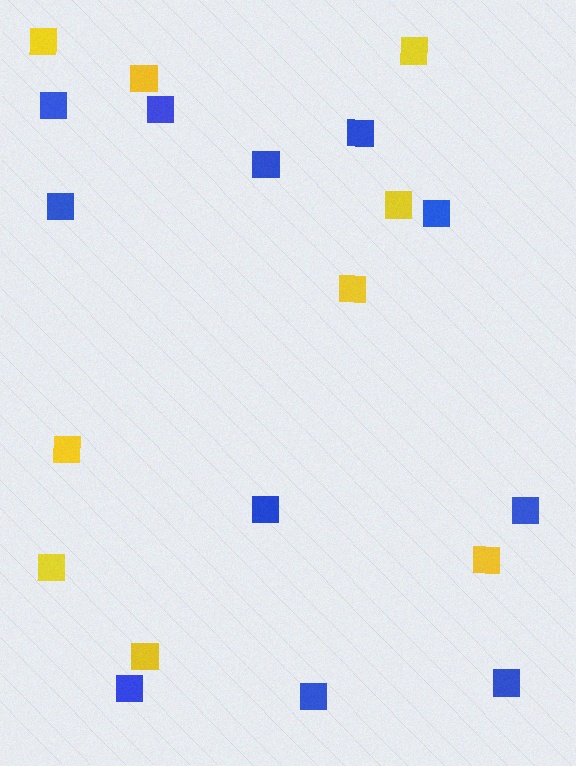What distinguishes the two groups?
There are 2 groups: one group of yellow squares (9) and one group of blue squares (11).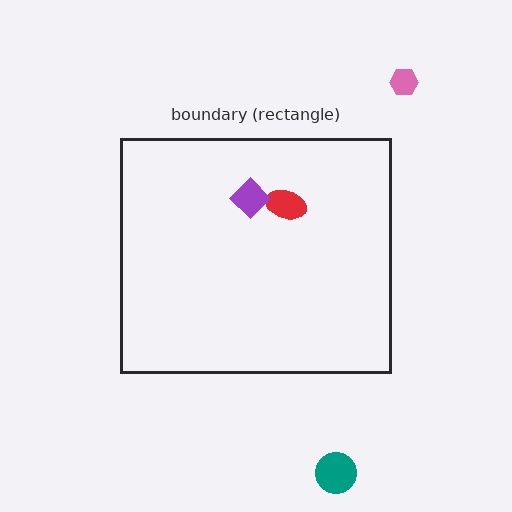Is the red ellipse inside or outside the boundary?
Inside.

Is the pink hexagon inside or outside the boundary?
Outside.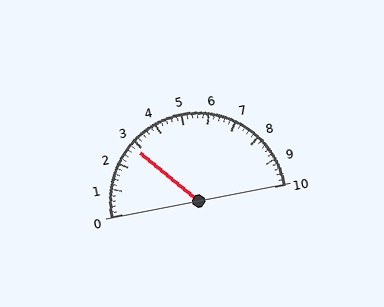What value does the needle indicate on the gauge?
The needle indicates approximately 2.8.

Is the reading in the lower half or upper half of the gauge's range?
The reading is in the lower half of the range (0 to 10).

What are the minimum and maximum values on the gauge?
The gauge ranges from 0 to 10.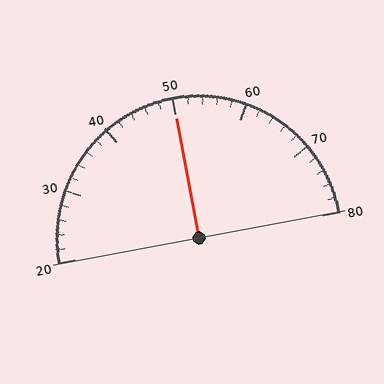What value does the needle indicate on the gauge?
The needle indicates approximately 50.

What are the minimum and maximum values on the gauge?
The gauge ranges from 20 to 80.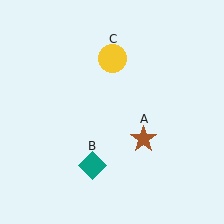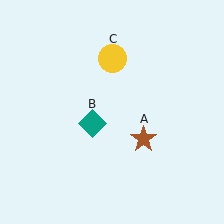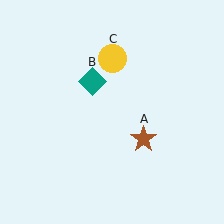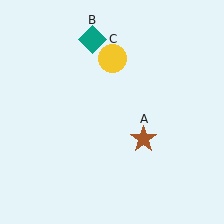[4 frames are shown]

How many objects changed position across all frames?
1 object changed position: teal diamond (object B).